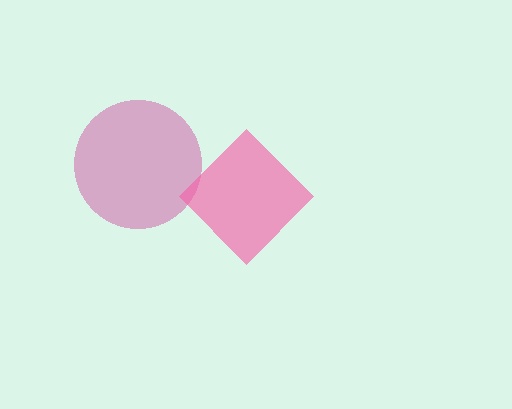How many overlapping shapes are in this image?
There are 2 overlapping shapes in the image.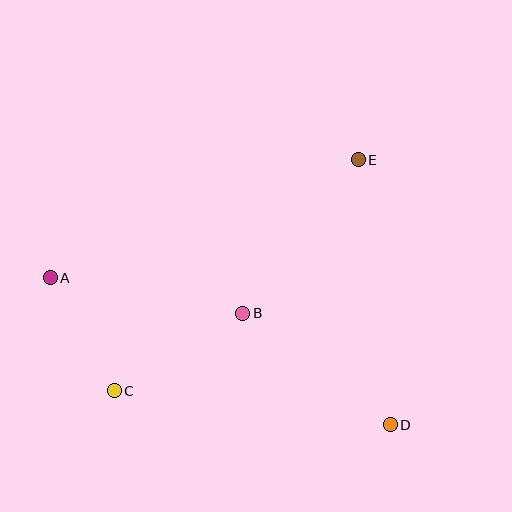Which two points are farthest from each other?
Points A and D are farthest from each other.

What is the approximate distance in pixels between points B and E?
The distance between B and E is approximately 192 pixels.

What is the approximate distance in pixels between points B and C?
The distance between B and C is approximately 150 pixels.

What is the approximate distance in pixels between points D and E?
The distance between D and E is approximately 267 pixels.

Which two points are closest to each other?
Points A and C are closest to each other.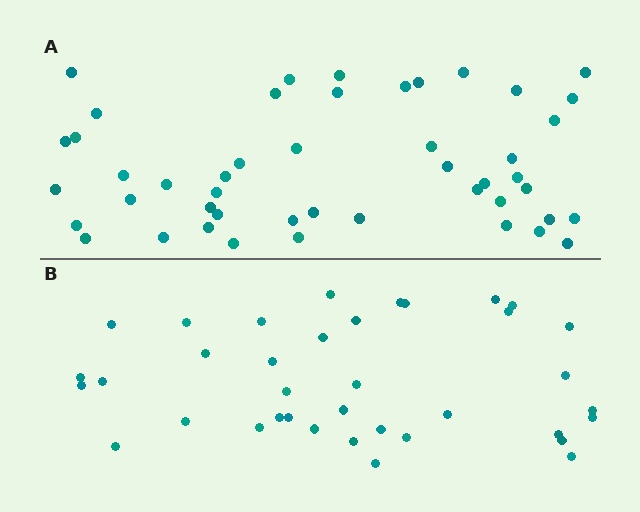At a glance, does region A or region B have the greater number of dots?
Region A (the top region) has more dots.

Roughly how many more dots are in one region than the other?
Region A has roughly 10 or so more dots than region B.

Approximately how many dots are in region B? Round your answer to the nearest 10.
About 40 dots. (The exact count is 37, which rounds to 40.)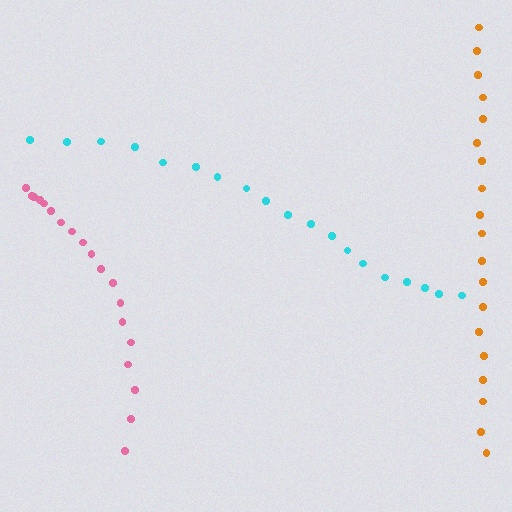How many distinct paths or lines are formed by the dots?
There are 3 distinct paths.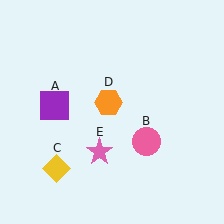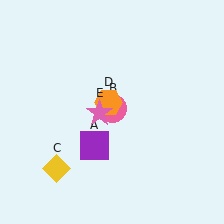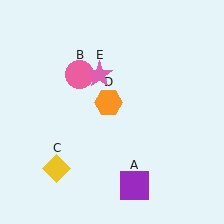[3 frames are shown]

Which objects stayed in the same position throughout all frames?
Yellow diamond (object C) and orange hexagon (object D) remained stationary.